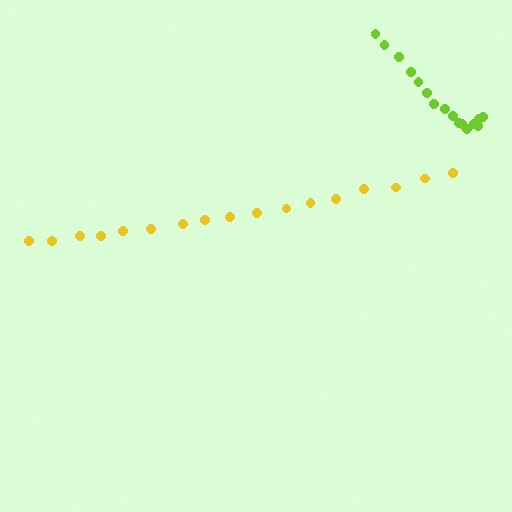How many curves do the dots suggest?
There are 2 distinct paths.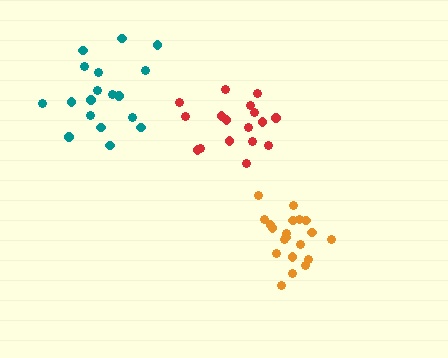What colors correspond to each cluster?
The clusters are colored: teal, orange, red.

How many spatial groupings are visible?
There are 3 spatial groupings.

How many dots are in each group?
Group 1: 18 dots, Group 2: 20 dots, Group 3: 17 dots (55 total).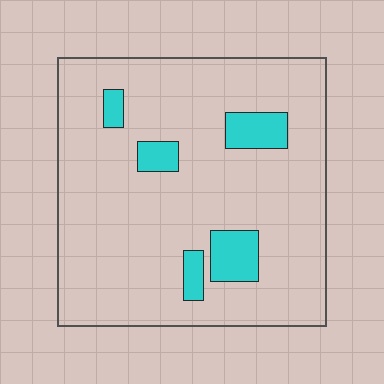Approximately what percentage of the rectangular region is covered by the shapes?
Approximately 10%.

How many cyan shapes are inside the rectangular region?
5.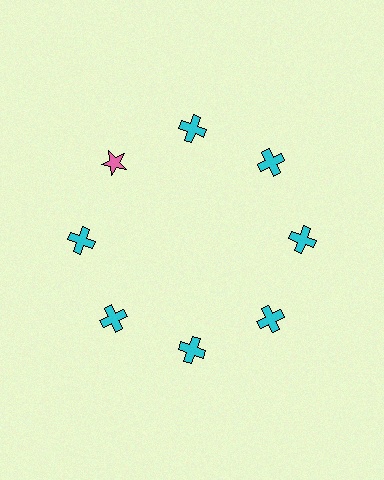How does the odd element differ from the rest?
It differs in both color (pink instead of cyan) and shape (star instead of cross).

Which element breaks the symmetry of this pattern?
The pink star at roughly the 10 o'clock position breaks the symmetry. All other shapes are cyan crosses.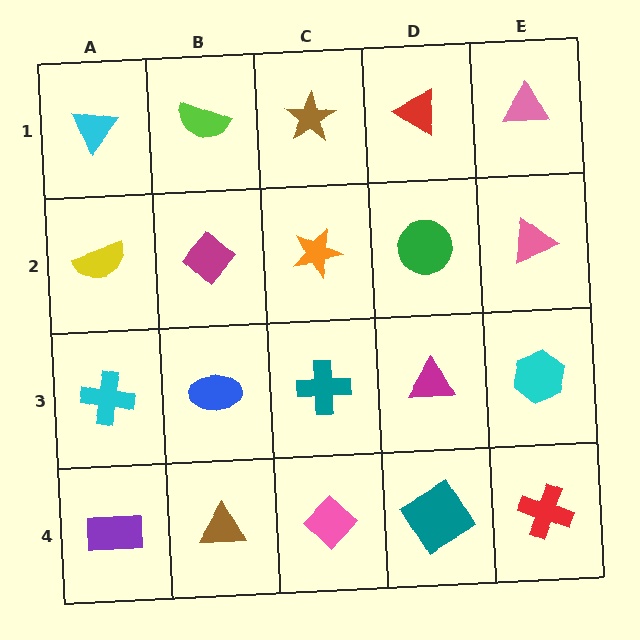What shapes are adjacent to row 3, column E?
A pink triangle (row 2, column E), a red cross (row 4, column E), a magenta triangle (row 3, column D).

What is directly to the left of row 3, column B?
A cyan cross.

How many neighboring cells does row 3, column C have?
4.